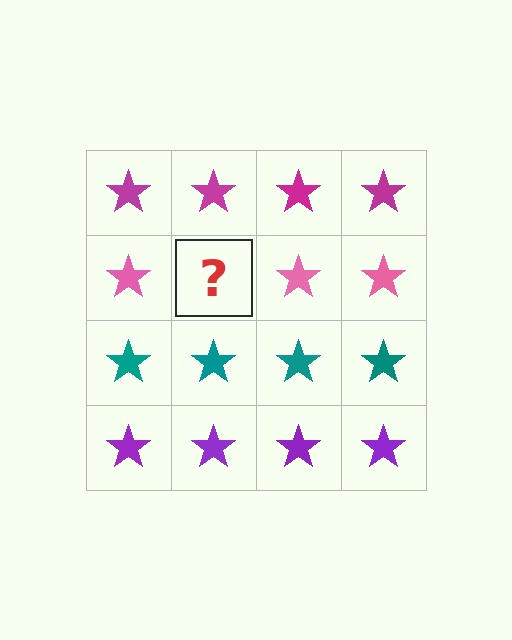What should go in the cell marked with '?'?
The missing cell should contain a pink star.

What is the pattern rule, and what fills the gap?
The rule is that each row has a consistent color. The gap should be filled with a pink star.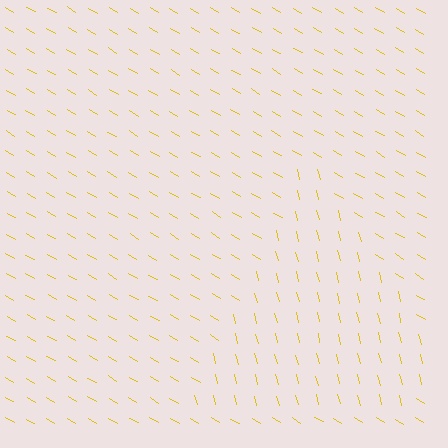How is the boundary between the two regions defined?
The boundary is defined purely by a change in line orientation (approximately 45 degrees difference). All lines are the same color and thickness.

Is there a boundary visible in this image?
Yes, there is a texture boundary formed by a change in line orientation.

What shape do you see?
I see a triangle.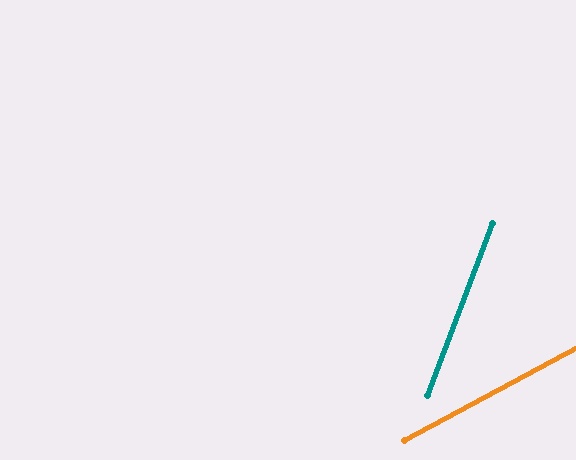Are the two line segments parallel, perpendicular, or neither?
Neither parallel nor perpendicular — they differ by about 41°.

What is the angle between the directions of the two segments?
Approximately 41 degrees.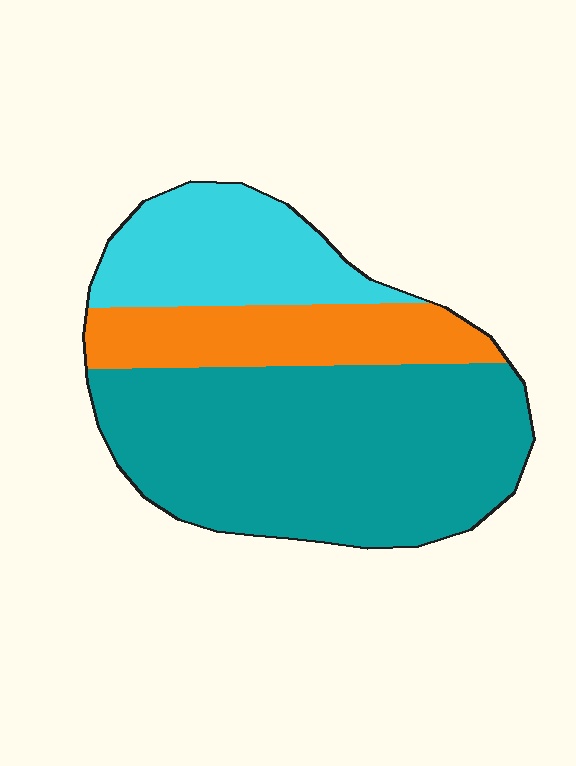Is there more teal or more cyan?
Teal.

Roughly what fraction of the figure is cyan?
Cyan covers roughly 20% of the figure.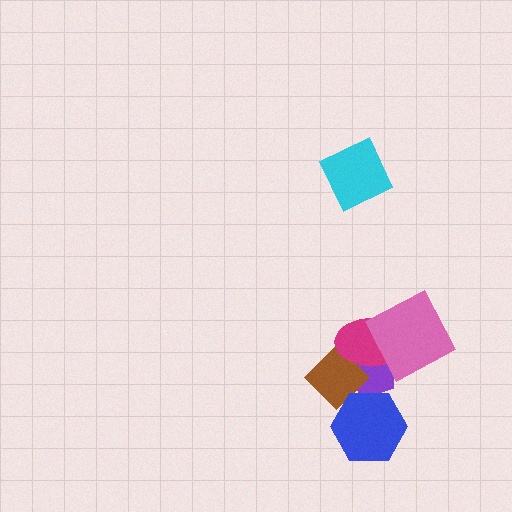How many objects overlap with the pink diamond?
2 objects overlap with the pink diamond.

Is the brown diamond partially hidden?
Yes, it is partially covered by another shape.